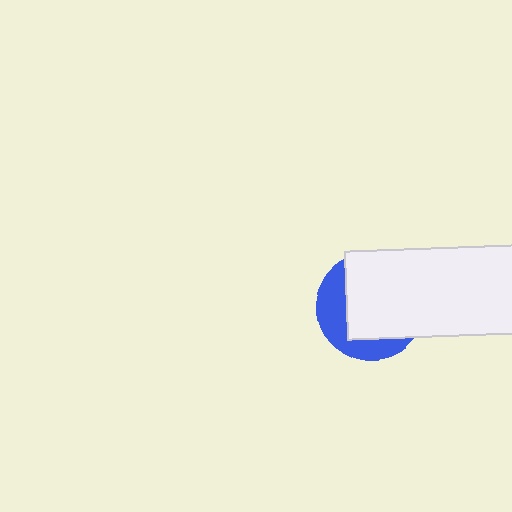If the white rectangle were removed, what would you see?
You would see the complete blue circle.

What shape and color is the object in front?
The object in front is a white rectangle.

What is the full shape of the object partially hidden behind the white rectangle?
The partially hidden object is a blue circle.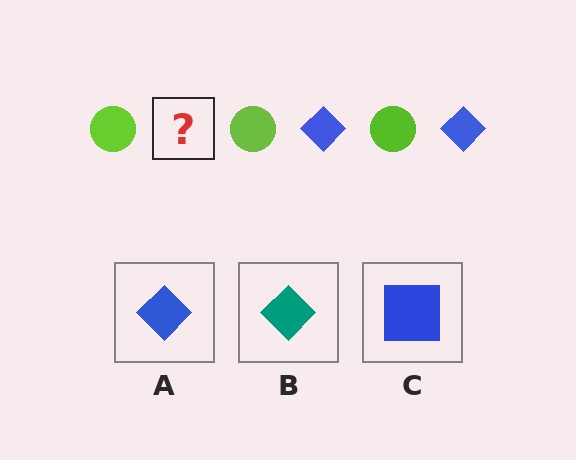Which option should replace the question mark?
Option A.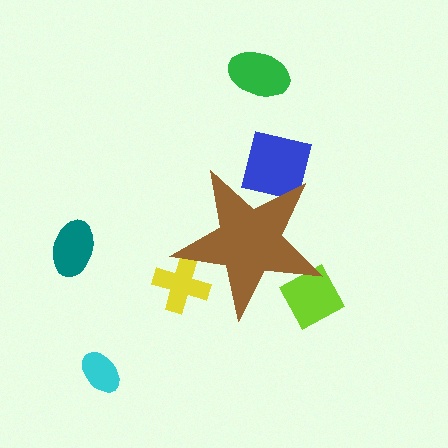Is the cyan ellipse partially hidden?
No, the cyan ellipse is fully visible.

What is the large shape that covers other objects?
A brown star.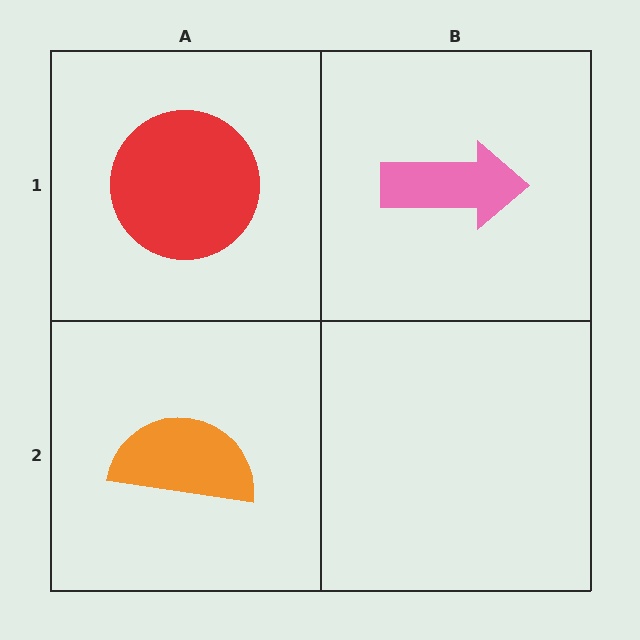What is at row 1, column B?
A pink arrow.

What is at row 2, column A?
An orange semicircle.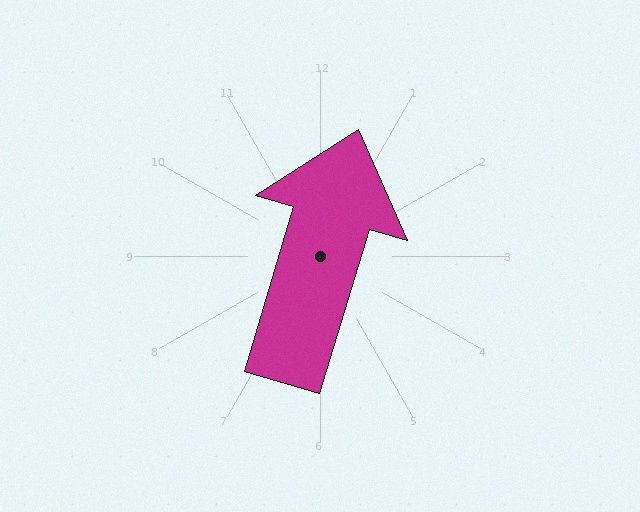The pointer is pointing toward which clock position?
Roughly 1 o'clock.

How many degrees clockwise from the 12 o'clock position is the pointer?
Approximately 17 degrees.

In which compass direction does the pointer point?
North.